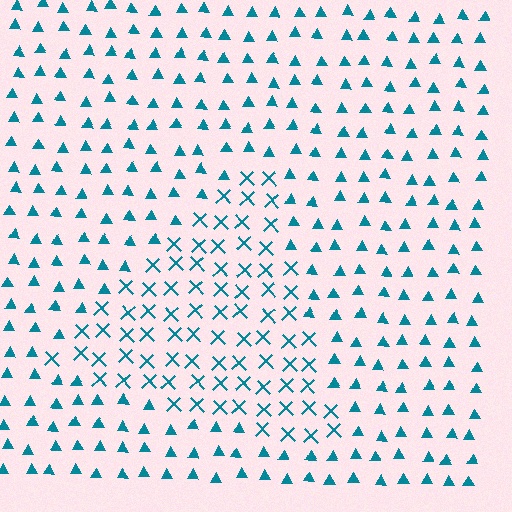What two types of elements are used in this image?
The image uses X marks inside the triangle region and triangles outside it.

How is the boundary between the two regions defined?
The boundary is defined by a change in element shape: X marks inside vs. triangles outside. All elements share the same color and spacing.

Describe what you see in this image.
The image is filled with small teal elements arranged in a uniform grid. A triangle-shaped region contains X marks, while the surrounding area contains triangles. The boundary is defined purely by the change in element shape.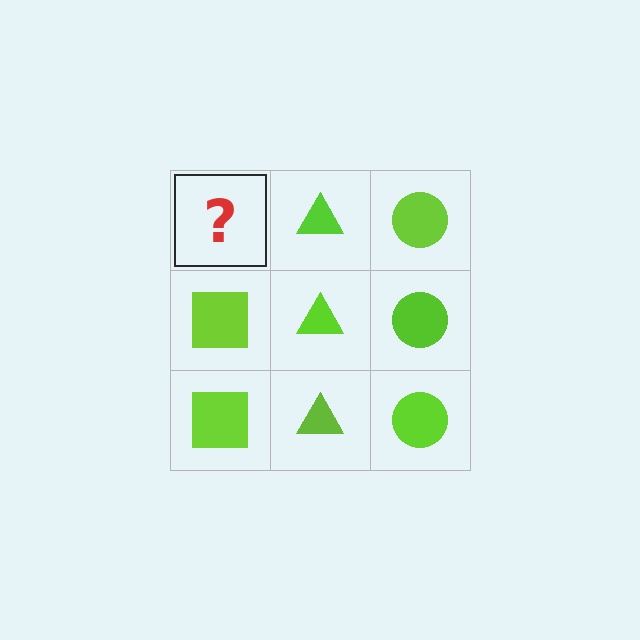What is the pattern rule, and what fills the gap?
The rule is that each column has a consistent shape. The gap should be filled with a lime square.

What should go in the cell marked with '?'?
The missing cell should contain a lime square.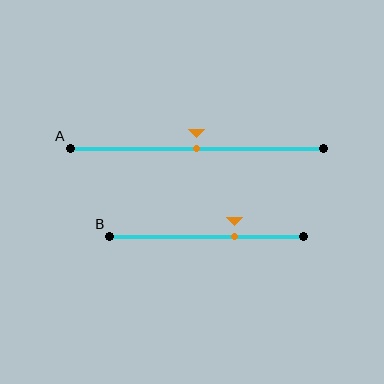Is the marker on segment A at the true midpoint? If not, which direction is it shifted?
Yes, the marker on segment A is at the true midpoint.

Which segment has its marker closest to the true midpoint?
Segment A has its marker closest to the true midpoint.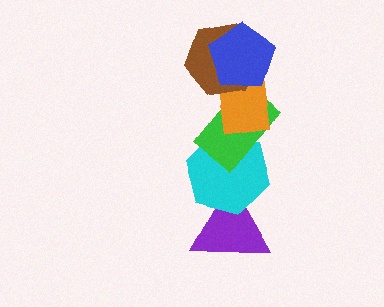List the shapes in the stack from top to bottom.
From top to bottom: the blue pentagon, the brown hexagon, the orange rectangle, the green rectangle, the cyan hexagon, the purple triangle.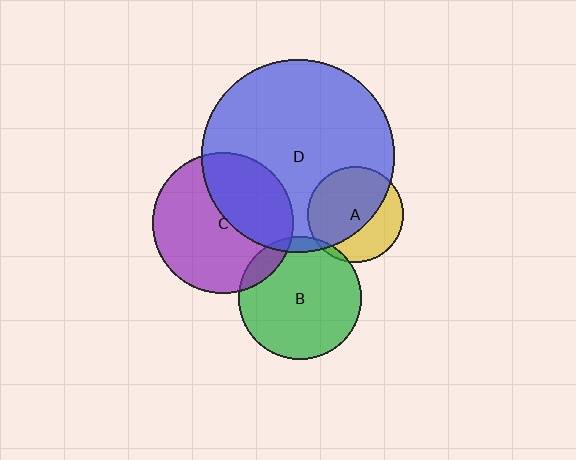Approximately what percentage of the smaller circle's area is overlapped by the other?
Approximately 10%.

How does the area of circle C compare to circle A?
Approximately 2.2 times.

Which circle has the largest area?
Circle D (blue).